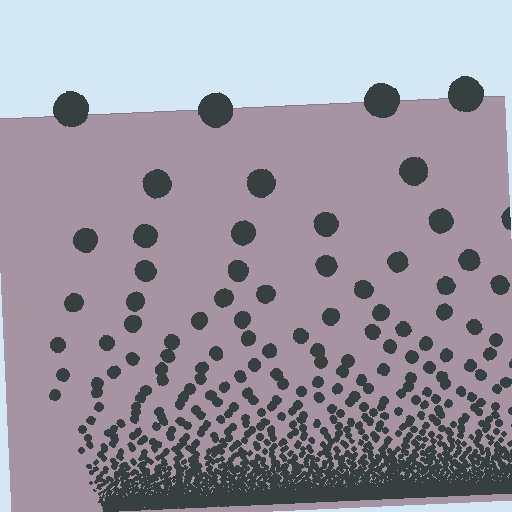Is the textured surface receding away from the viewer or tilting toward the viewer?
The surface appears to tilt toward the viewer. Texture elements get larger and sparser toward the top.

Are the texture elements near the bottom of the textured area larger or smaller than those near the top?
Smaller. The gradient is inverted — elements near the bottom are smaller and denser.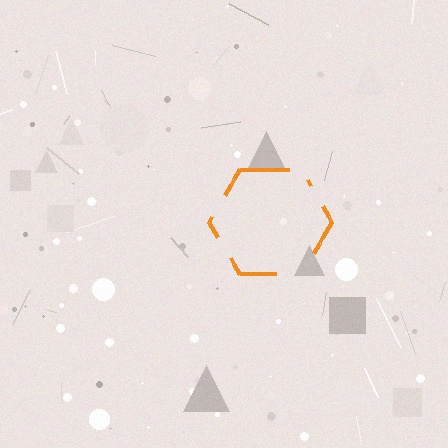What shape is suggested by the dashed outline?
The dashed outline suggests a hexagon.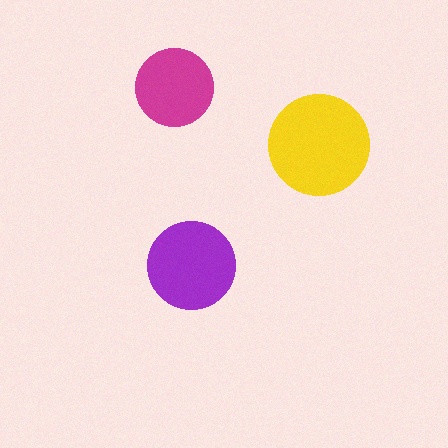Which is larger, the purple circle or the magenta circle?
The purple one.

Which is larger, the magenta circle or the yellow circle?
The yellow one.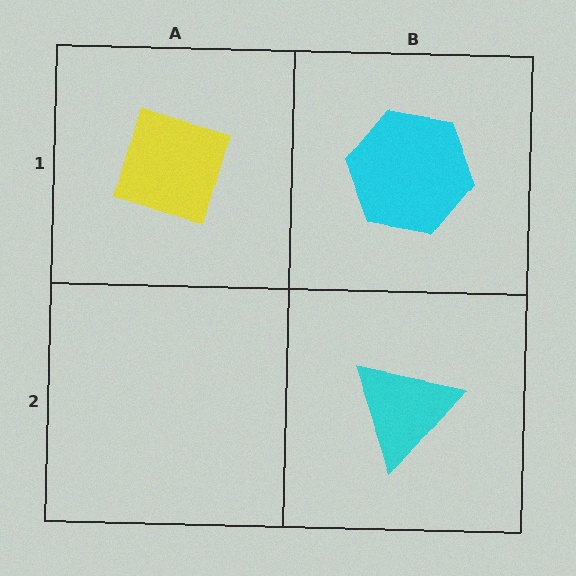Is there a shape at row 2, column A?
No, that cell is empty.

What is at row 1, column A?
A yellow diamond.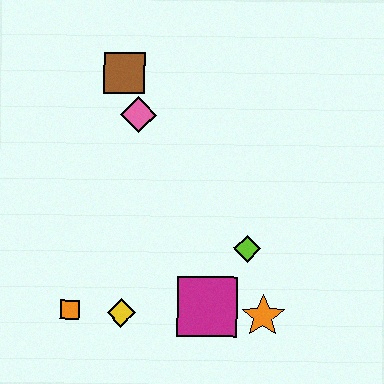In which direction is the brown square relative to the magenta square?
The brown square is above the magenta square.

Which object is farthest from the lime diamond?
The brown square is farthest from the lime diamond.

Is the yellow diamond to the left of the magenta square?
Yes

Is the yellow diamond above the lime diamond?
No